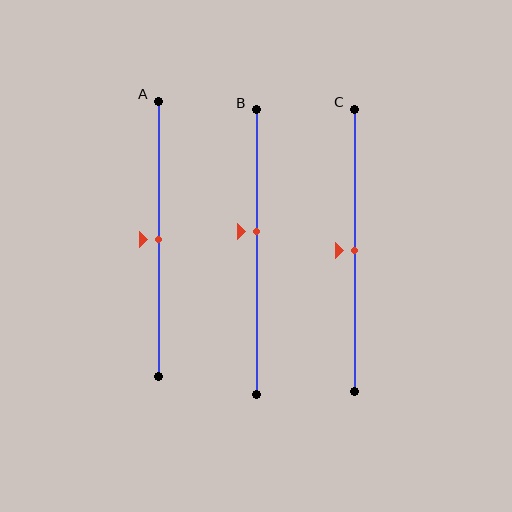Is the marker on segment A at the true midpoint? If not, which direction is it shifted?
Yes, the marker on segment A is at the true midpoint.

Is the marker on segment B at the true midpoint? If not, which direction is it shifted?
No, the marker on segment B is shifted upward by about 7% of the segment length.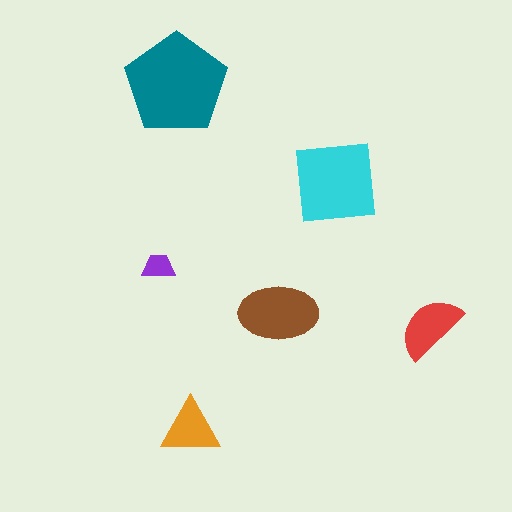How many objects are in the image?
There are 6 objects in the image.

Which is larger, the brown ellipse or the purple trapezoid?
The brown ellipse.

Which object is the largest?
The teal pentagon.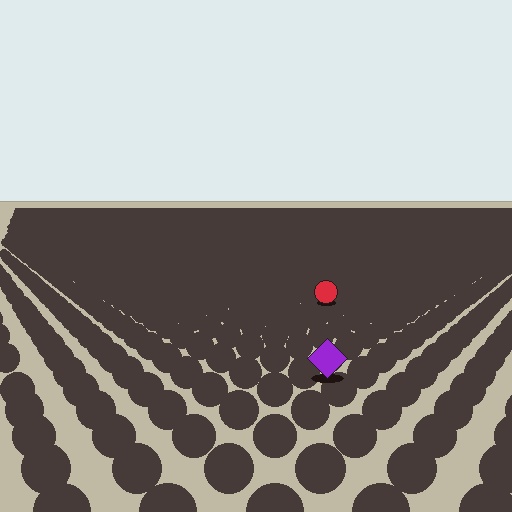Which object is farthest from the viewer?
The red circle is farthest from the viewer. It appears smaller and the ground texture around it is denser.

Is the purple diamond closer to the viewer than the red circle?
Yes. The purple diamond is closer — you can tell from the texture gradient: the ground texture is coarser near it.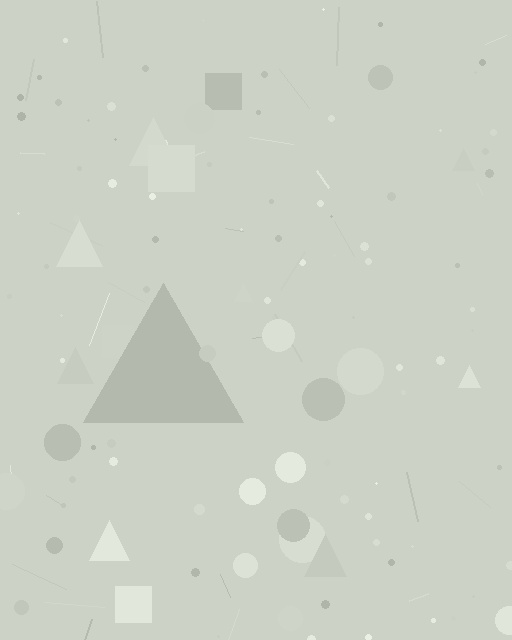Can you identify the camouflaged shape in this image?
The camouflaged shape is a triangle.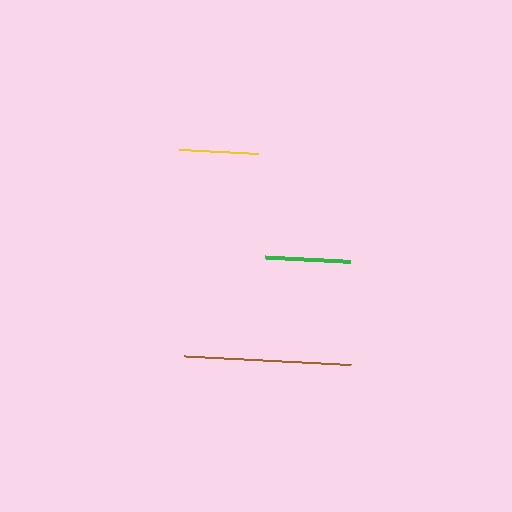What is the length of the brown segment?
The brown segment is approximately 167 pixels long.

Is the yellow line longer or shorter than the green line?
The green line is longer than the yellow line.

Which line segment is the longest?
The brown line is the longest at approximately 167 pixels.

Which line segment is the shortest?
The yellow line is the shortest at approximately 79 pixels.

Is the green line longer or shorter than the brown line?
The brown line is longer than the green line.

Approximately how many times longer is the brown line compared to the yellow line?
The brown line is approximately 2.1 times the length of the yellow line.